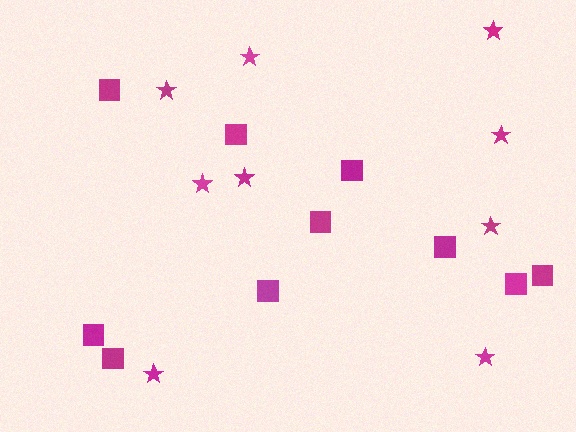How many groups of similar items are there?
There are 2 groups: one group of stars (9) and one group of squares (10).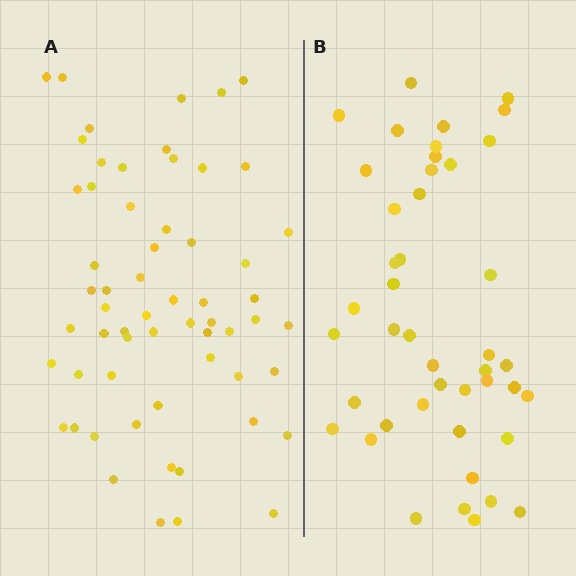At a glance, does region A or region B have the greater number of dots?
Region A (the left region) has more dots.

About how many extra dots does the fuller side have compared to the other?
Region A has approximately 15 more dots than region B.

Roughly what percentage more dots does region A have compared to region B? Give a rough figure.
About 35% more.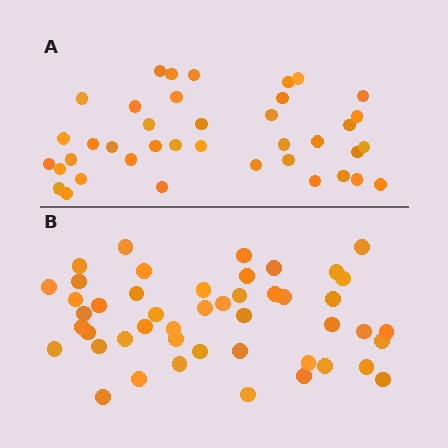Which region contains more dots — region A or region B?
Region B (the bottom region) has more dots.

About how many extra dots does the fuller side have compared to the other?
Region B has roughly 8 or so more dots than region A.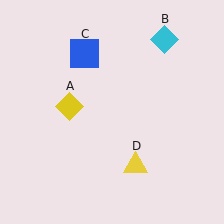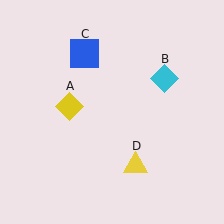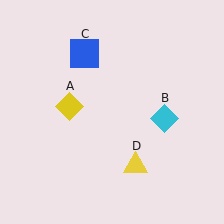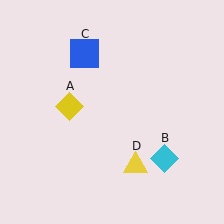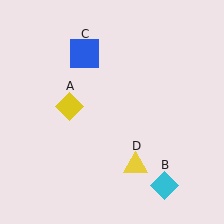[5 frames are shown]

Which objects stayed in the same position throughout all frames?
Yellow diamond (object A) and blue square (object C) and yellow triangle (object D) remained stationary.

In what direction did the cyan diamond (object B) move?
The cyan diamond (object B) moved down.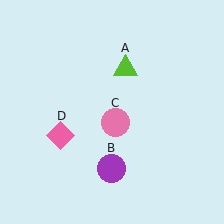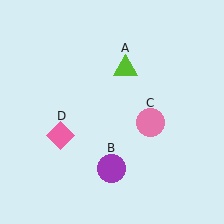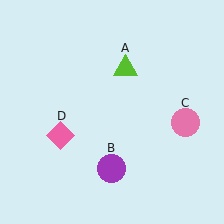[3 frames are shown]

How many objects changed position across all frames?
1 object changed position: pink circle (object C).